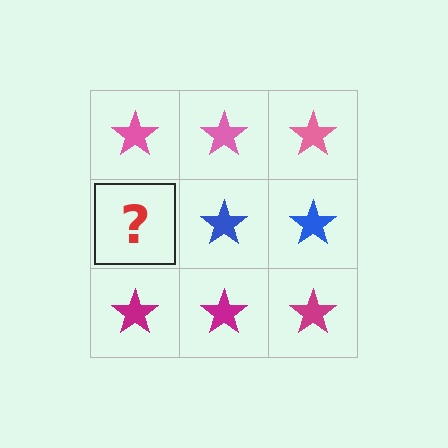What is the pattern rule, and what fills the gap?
The rule is that each row has a consistent color. The gap should be filled with a blue star.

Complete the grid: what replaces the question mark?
The question mark should be replaced with a blue star.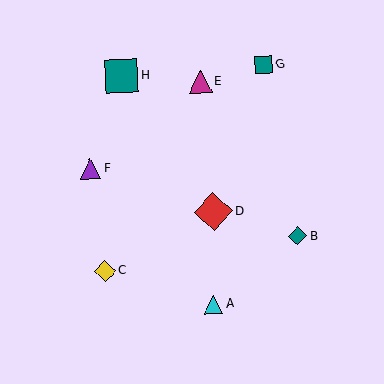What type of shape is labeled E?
Shape E is a magenta triangle.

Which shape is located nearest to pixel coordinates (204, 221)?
The red diamond (labeled D) at (213, 212) is nearest to that location.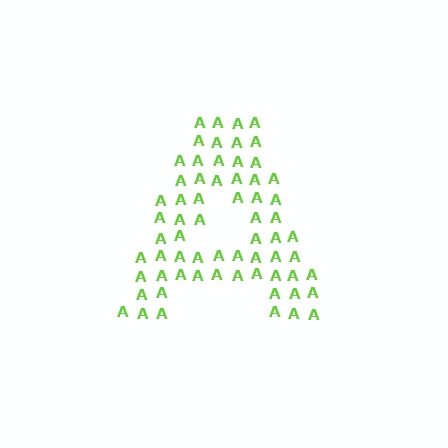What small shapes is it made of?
It is made of small letter A's.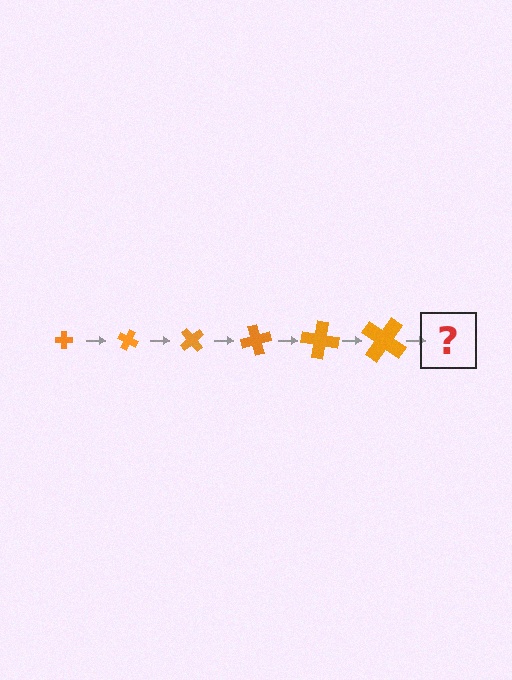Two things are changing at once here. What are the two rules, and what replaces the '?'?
The two rules are that the cross grows larger each step and it rotates 25 degrees each step. The '?' should be a cross, larger than the previous one and rotated 150 degrees from the start.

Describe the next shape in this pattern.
It should be a cross, larger than the previous one and rotated 150 degrees from the start.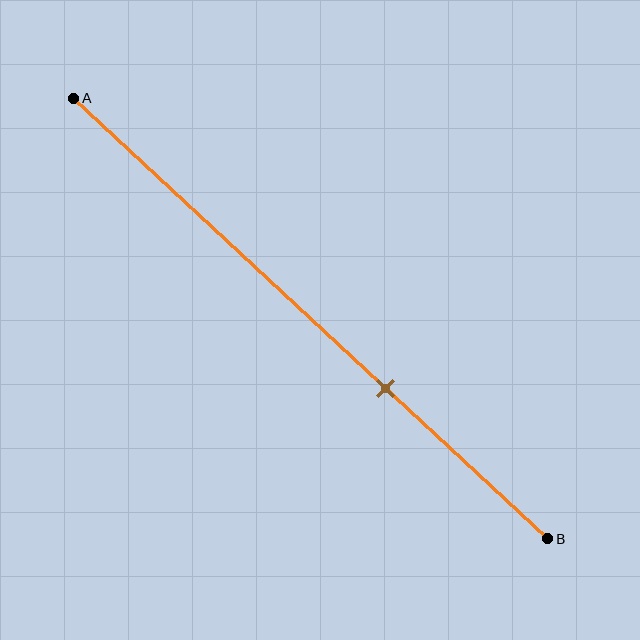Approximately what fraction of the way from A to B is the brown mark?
The brown mark is approximately 65% of the way from A to B.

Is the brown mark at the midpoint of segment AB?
No, the mark is at about 65% from A, not at the 50% midpoint.